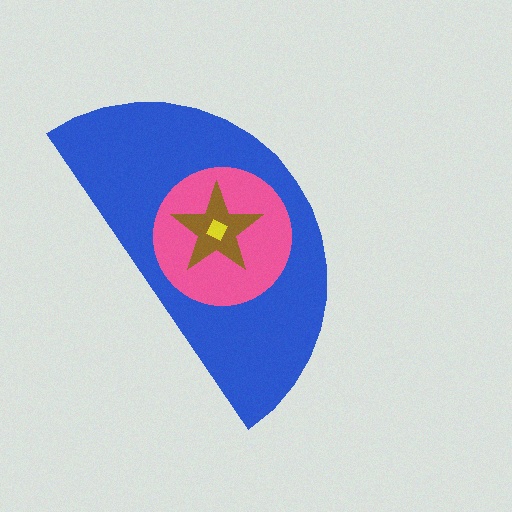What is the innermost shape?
The yellow diamond.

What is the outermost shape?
The blue semicircle.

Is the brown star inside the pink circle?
Yes.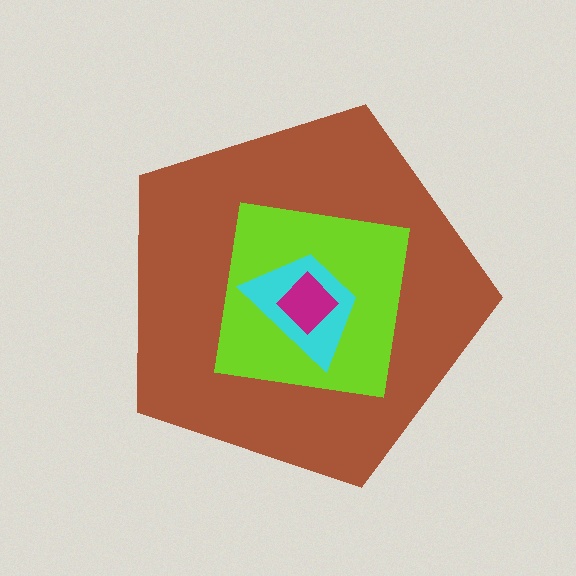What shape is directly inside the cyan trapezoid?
The magenta diamond.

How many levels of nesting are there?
4.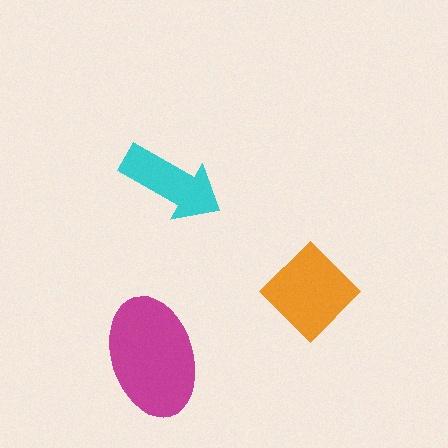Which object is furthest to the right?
The orange diamond is rightmost.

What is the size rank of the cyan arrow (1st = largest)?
3rd.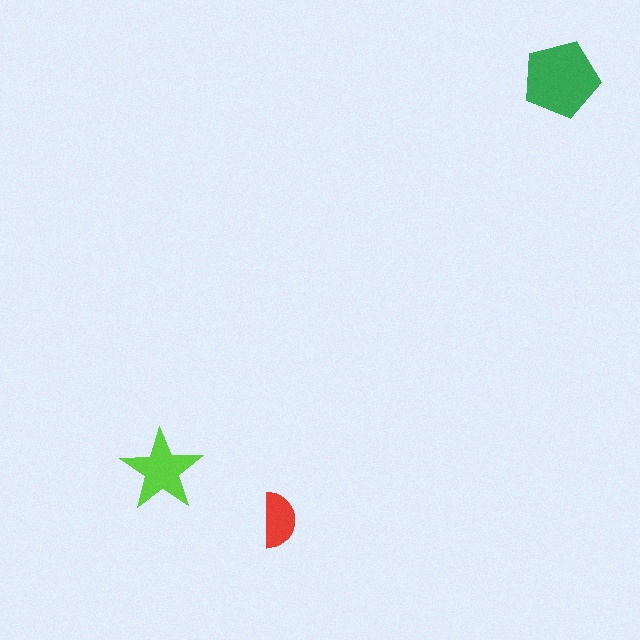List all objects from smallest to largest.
The red semicircle, the lime star, the green pentagon.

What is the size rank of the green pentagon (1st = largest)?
1st.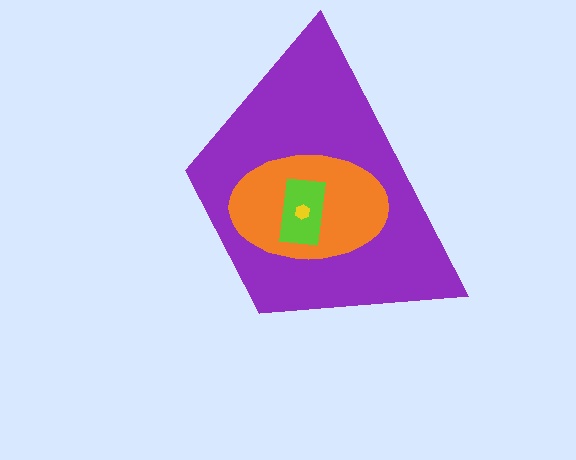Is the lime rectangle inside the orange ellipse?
Yes.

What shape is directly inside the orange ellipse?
The lime rectangle.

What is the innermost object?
The yellow hexagon.